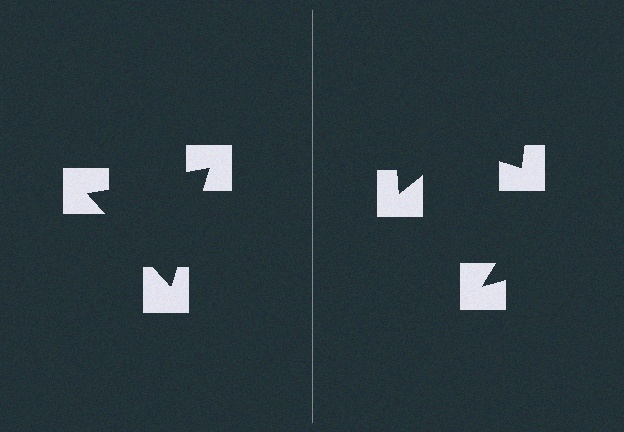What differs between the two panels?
The notched squares are positioned identically on both sides; only the wedge orientations differ. On the left they align to a triangle; on the right they are misaligned.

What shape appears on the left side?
An illusory triangle.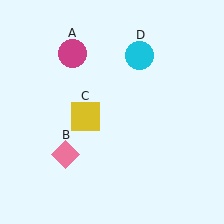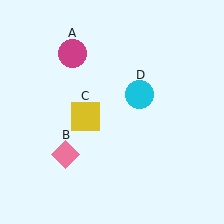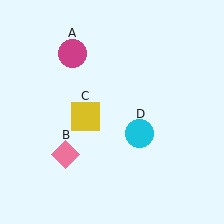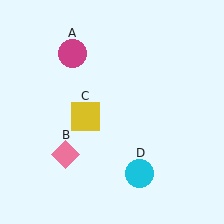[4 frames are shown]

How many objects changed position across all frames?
1 object changed position: cyan circle (object D).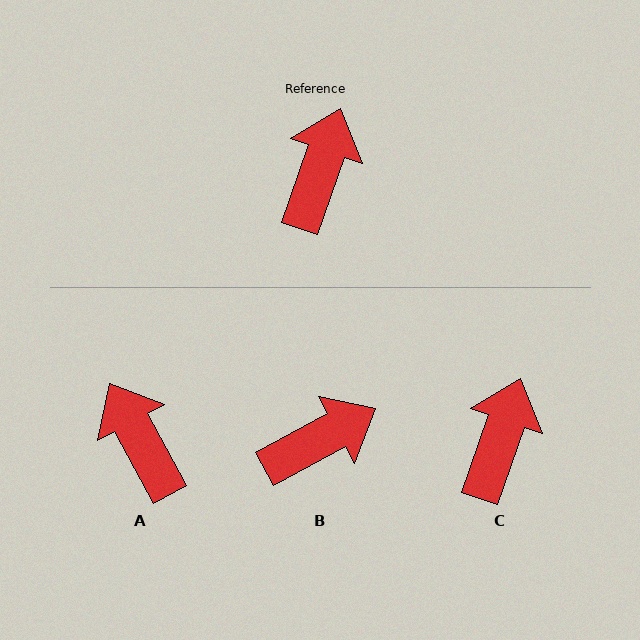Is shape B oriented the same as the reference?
No, it is off by about 43 degrees.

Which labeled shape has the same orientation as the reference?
C.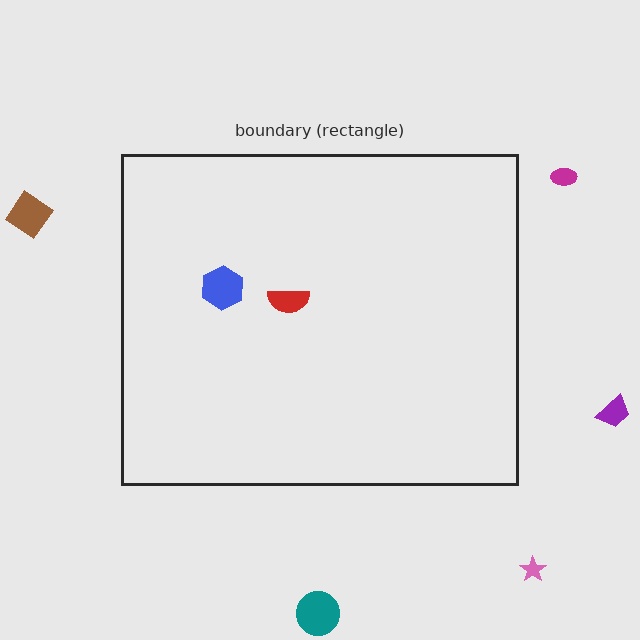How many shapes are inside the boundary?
2 inside, 5 outside.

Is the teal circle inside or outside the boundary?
Outside.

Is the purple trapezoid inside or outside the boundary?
Outside.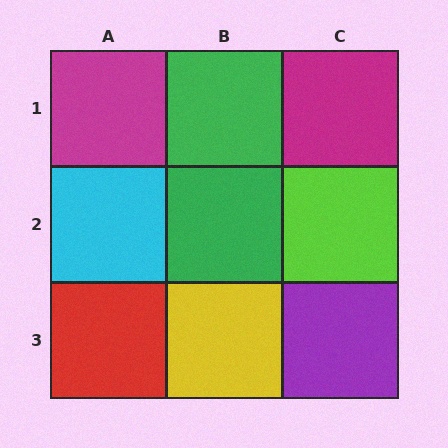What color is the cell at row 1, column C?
Magenta.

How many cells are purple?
1 cell is purple.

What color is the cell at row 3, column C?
Purple.